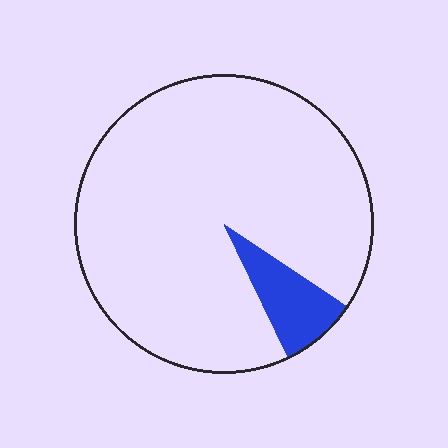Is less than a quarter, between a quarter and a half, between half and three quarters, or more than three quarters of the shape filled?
Less than a quarter.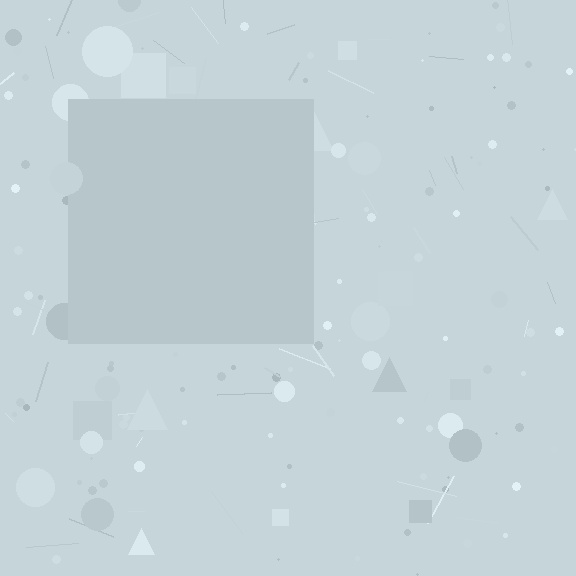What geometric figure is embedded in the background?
A square is embedded in the background.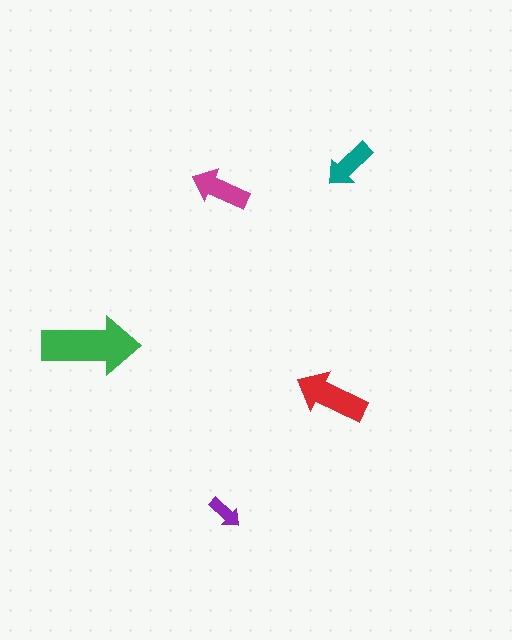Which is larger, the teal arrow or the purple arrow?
The teal one.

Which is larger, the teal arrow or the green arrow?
The green one.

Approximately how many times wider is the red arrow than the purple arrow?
About 2 times wider.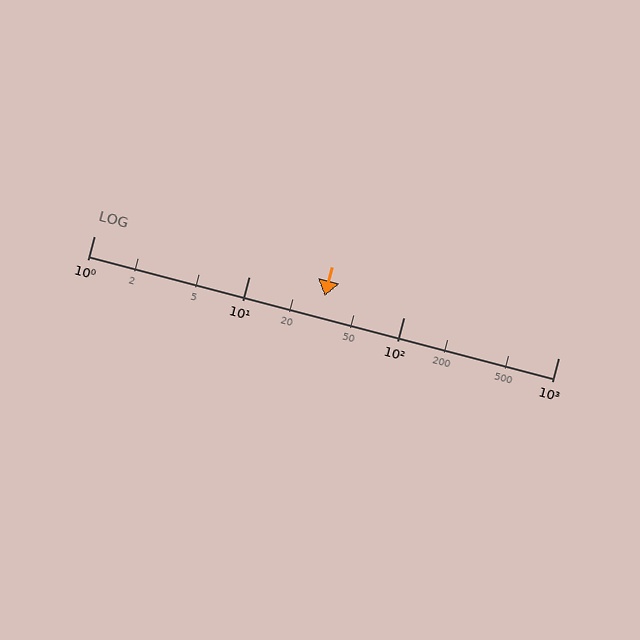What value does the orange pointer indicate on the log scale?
The pointer indicates approximately 31.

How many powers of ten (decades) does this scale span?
The scale spans 3 decades, from 1 to 1000.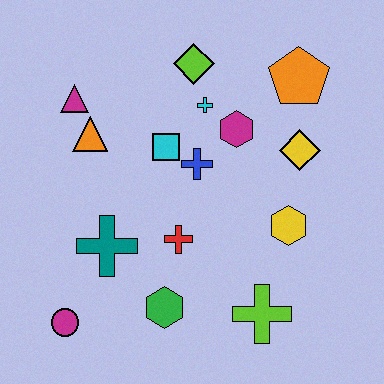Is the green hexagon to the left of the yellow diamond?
Yes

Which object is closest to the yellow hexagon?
The yellow diamond is closest to the yellow hexagon.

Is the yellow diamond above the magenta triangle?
No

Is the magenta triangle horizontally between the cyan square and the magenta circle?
Yes